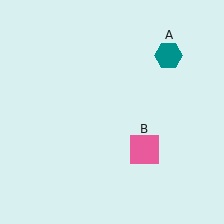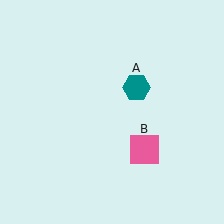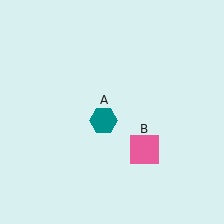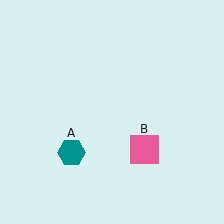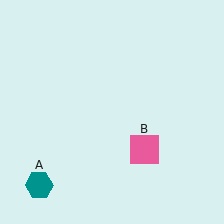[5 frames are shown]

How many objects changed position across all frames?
1 object changed position: teal hexagon (object A).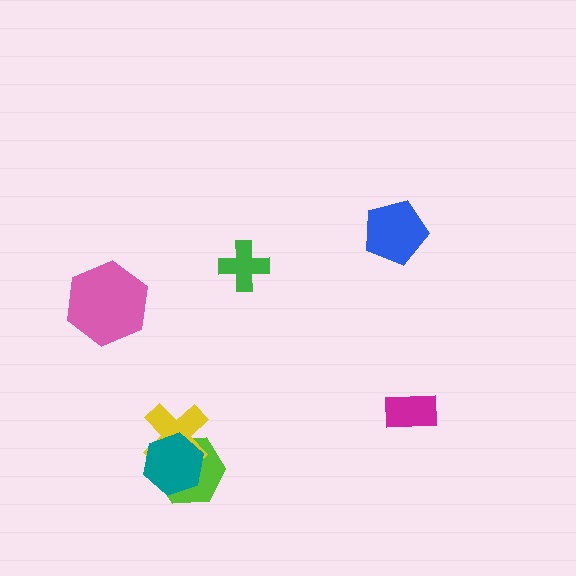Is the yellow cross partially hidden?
Yes, it is partially covered by another shape.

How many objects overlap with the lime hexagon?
2 objects overlap with the lime hexagon.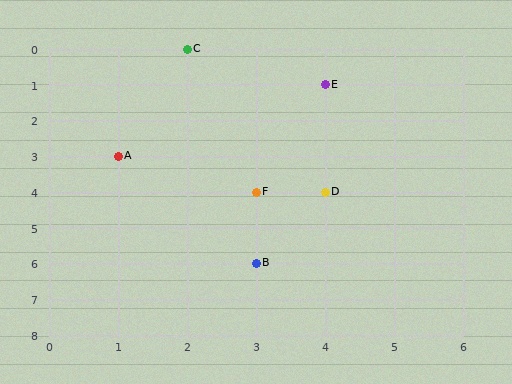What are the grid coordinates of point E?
Point E is at grid coordinates (4, 1).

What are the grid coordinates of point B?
Point B is at grid coordinates (3, 6).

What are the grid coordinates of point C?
Point C is at grid coordinates (2, 0).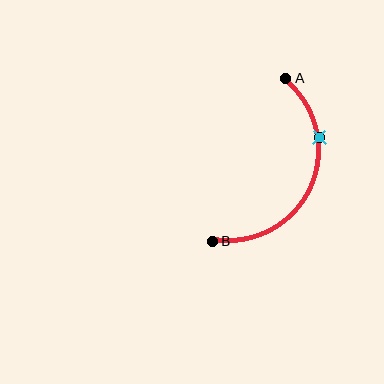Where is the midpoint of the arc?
The arc midpoint is the point on the curve farthest from the straight line joining A and B. It sits to the right of that line.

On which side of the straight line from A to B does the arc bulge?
The arc bulges to the right of the straight line connecting A and B.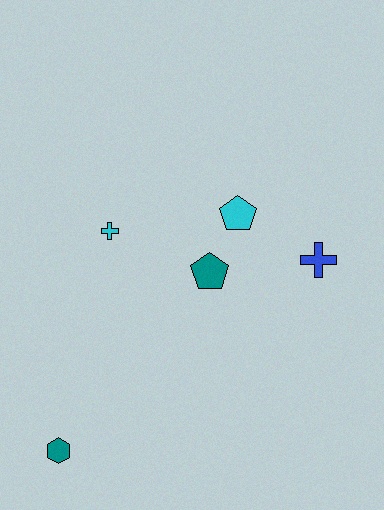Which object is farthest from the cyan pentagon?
The teal hexagon is farthest from the cyan pentagon.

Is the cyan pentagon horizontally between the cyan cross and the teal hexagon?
No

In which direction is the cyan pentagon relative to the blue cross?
The cyan pentagon is to the left of the blue cross.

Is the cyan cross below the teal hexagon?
No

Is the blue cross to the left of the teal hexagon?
No